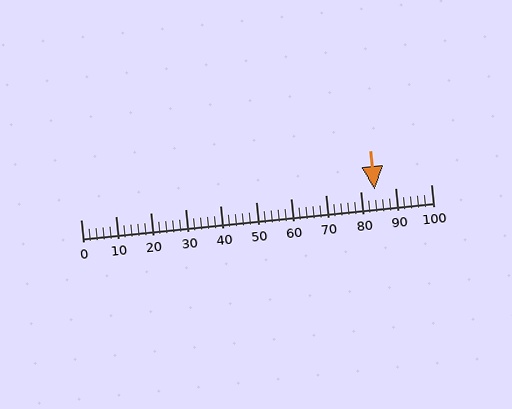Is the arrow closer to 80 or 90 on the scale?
The arrow is closer to 80.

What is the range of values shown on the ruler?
The ruler shows values from 0 to 100.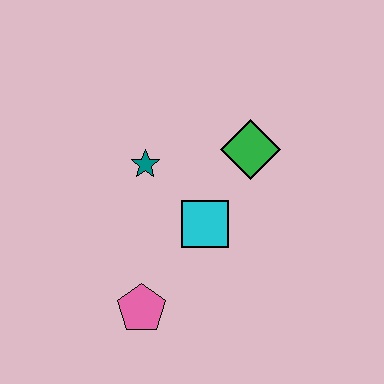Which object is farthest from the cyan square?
The pink pentagon is farthest from the cyan square.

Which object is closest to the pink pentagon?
The cyan square is closest to the pink pentagon.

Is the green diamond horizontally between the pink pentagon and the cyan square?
No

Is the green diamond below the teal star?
No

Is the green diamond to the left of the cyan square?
No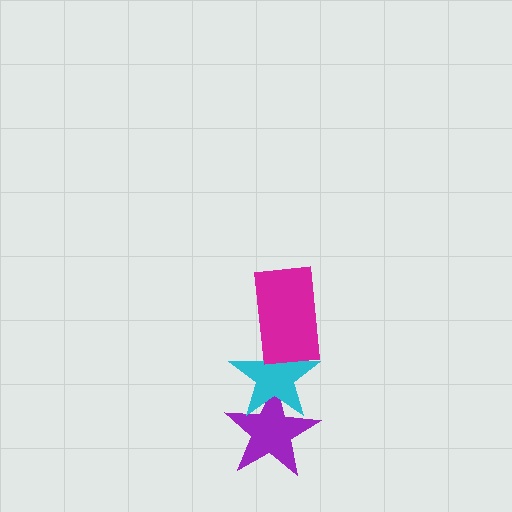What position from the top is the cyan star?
The cyan star is 2nd from the top.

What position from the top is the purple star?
The purple star is 3rd from the top.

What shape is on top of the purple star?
The cyan star is on top of the purple star.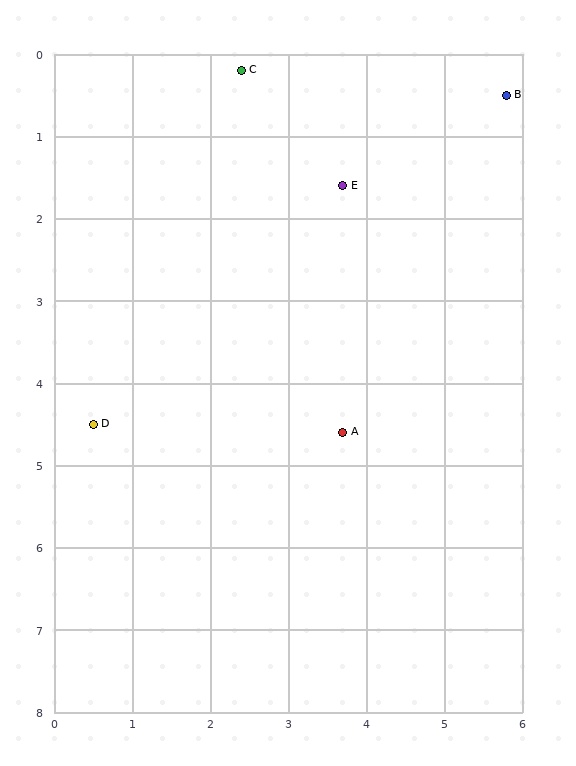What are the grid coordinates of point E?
Point E is at approximately (3.7, 1.6).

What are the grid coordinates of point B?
Point B is at approximately (5.8, 0.5).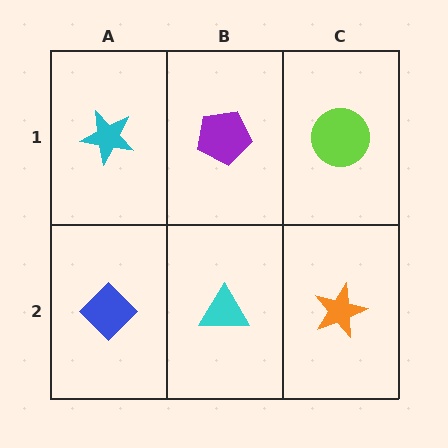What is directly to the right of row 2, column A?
A cyan triangle.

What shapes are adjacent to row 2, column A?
A cyan star (row 1, column A), a cyan triangle (row 2, column B).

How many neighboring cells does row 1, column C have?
2.